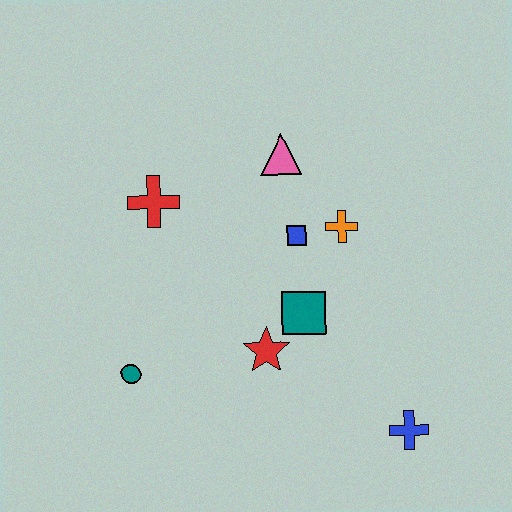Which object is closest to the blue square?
The orange cross is closest to the blue square.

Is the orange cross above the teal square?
Yes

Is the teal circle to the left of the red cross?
Yes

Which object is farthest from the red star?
The pink triangle is farthest from the red star.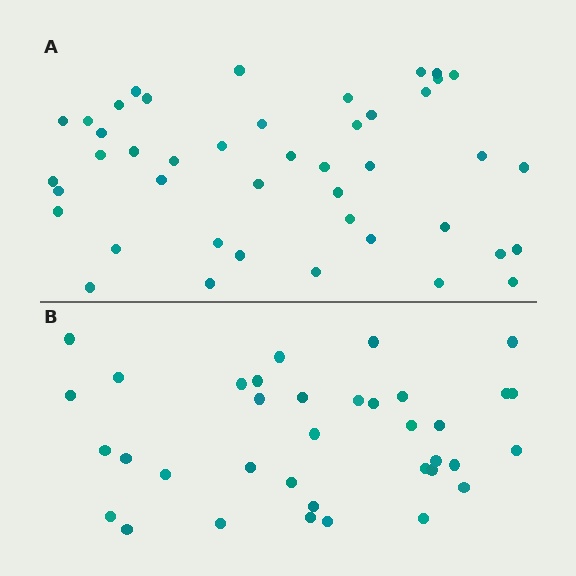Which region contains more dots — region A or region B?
Region A (the top region) has more dots.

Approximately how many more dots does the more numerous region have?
Region A has roughly 8 or so more dots than region B.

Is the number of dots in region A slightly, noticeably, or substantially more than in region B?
Region A has only slightly more — the two regions are fairly close. The ratio is roughly 1.2 to 1.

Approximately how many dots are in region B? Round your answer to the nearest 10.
About 40 dots. (The exact count is 36, which rounds to 40.)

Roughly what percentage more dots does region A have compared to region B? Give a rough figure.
About 20% more.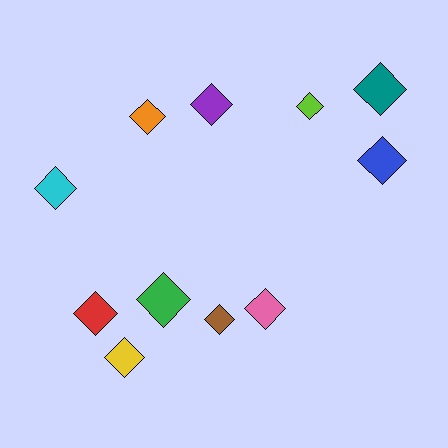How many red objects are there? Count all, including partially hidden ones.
There is 1 red object.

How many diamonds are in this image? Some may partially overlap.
There are 11 diamonds.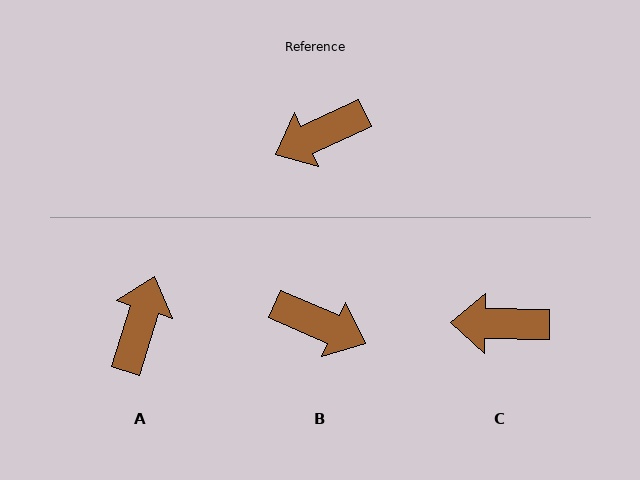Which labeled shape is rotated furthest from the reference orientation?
B, about 132 degrees away.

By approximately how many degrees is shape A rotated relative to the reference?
Approximately 132 degrees clockwise.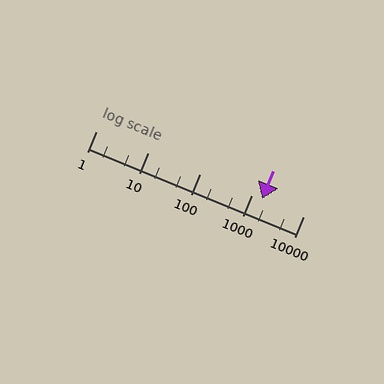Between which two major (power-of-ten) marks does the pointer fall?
The pointer is between 1000 and 10000.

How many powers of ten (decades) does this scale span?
The scale spans 4 decades, from 1 to 10000.